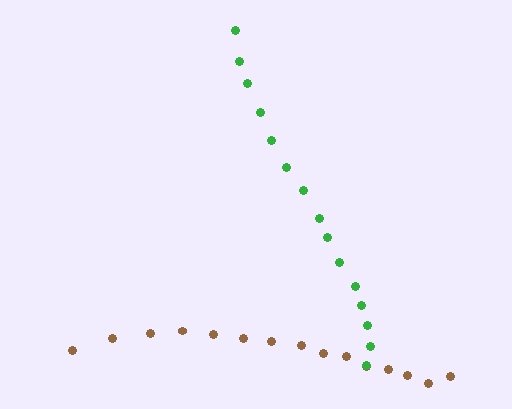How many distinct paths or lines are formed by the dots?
There are 2 distinct paths.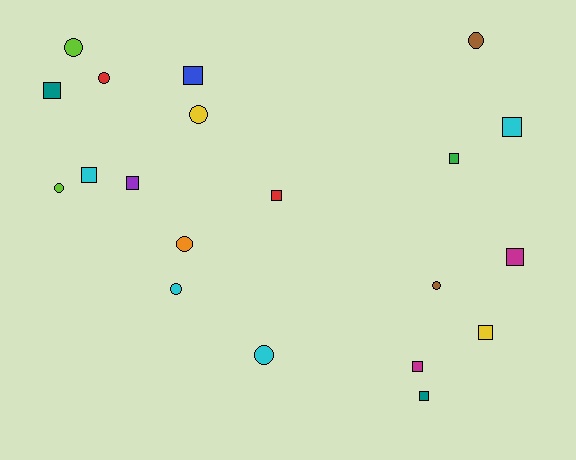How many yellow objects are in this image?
There are 2 yellow objects.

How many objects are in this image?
There are 20 objects.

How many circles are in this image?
There are 9 circles.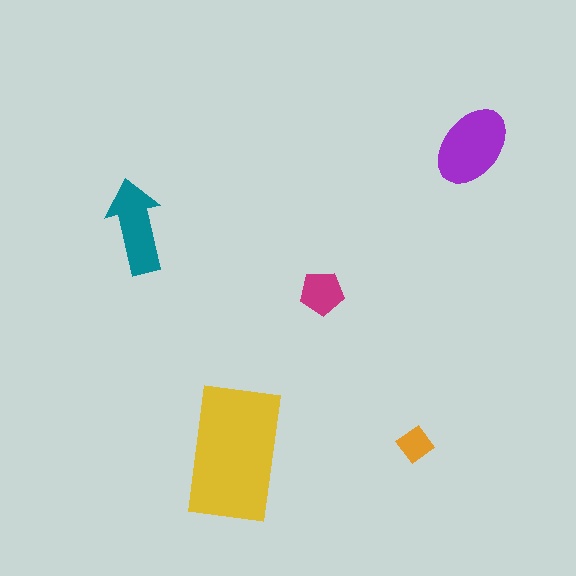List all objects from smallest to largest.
The orange diamond, the magenta pentagon, the teal arrow, the purple ellipse, the yellow rectangle.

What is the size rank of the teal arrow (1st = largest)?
3rd.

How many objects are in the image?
There are 5 objects in the image.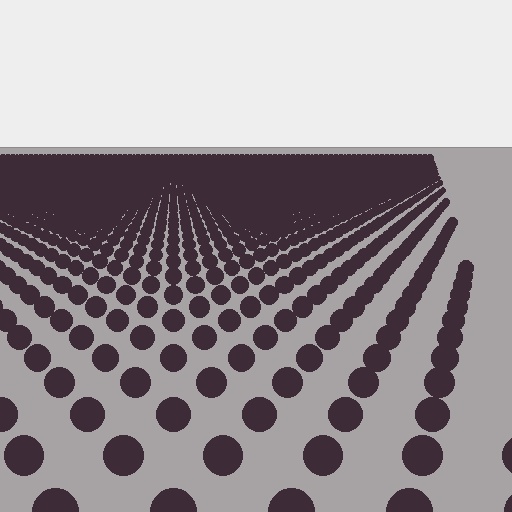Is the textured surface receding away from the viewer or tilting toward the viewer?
The surface is receding away from the viewer. Texture elements get smaller and denser toward the top.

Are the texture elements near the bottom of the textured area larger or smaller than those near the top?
Larger. Near the bottom, elements are closer to the viewer and appear at a bigger on-screen size.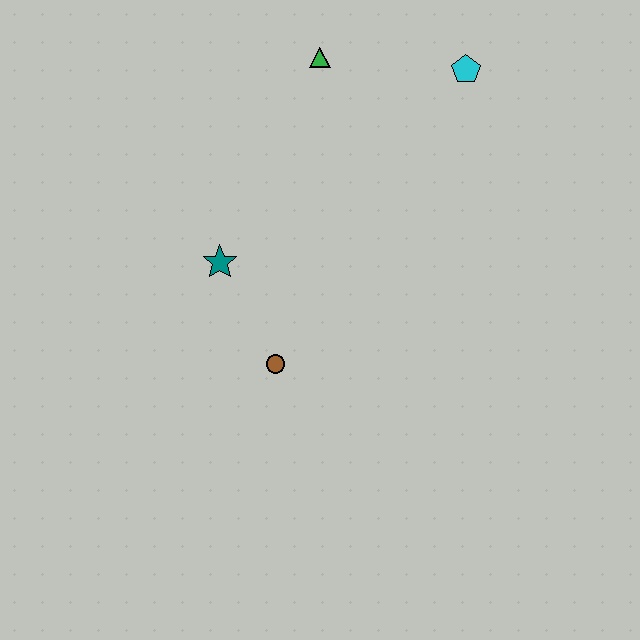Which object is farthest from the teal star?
The cyan pentagon is farthest from the teal star.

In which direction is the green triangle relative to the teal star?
The green triangle is above the teal star.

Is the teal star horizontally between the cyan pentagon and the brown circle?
No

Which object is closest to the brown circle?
The teal star is closest to the brown circle.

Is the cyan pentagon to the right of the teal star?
Yes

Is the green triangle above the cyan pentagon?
Yes